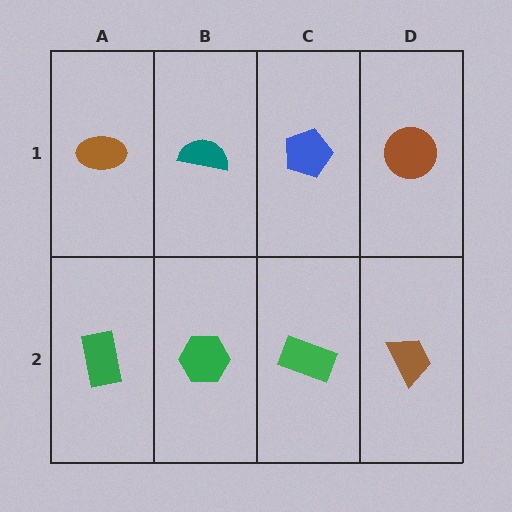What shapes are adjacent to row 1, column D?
A brown trapezoid (row 2, column D), a blue pentagon (row 1, column C).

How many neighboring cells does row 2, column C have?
3.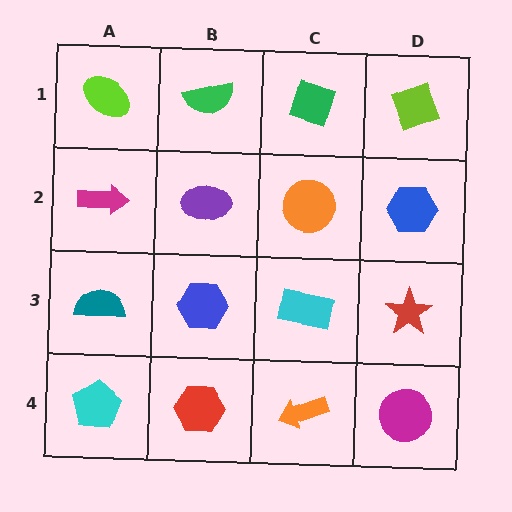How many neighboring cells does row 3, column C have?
4.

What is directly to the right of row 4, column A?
A red hexagon.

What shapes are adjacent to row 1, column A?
A magenta arrow (row 2, column A), a green semicircle (row 1, column B).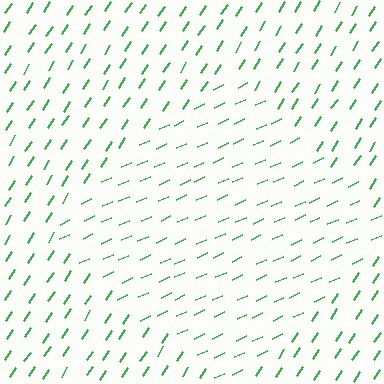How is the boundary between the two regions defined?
The boundary is defined purely by a change in line orientation (approximately 33 degrees difference). All lines are the same color and thickness.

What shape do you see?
I see a diamond.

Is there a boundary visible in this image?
Yes, there is a texture boundary formed by a change in line orientation.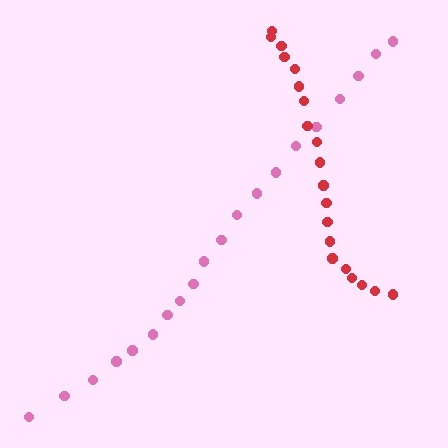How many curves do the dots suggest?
There are 2 distinct paths.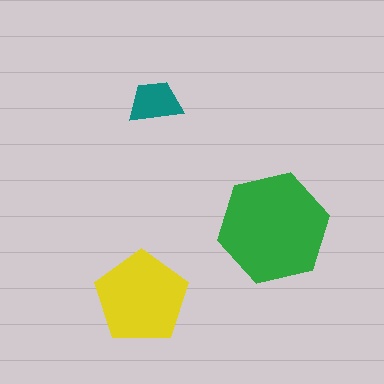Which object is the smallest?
The teal trapezoid.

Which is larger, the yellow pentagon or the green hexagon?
The green hexagon.